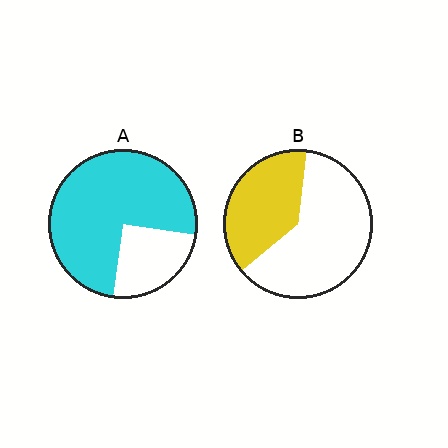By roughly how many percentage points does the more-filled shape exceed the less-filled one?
By roughly 35 percentage points (A over B).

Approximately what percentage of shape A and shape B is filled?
A is approximately 75% and B is approximately 40%.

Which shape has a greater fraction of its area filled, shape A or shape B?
Shape A.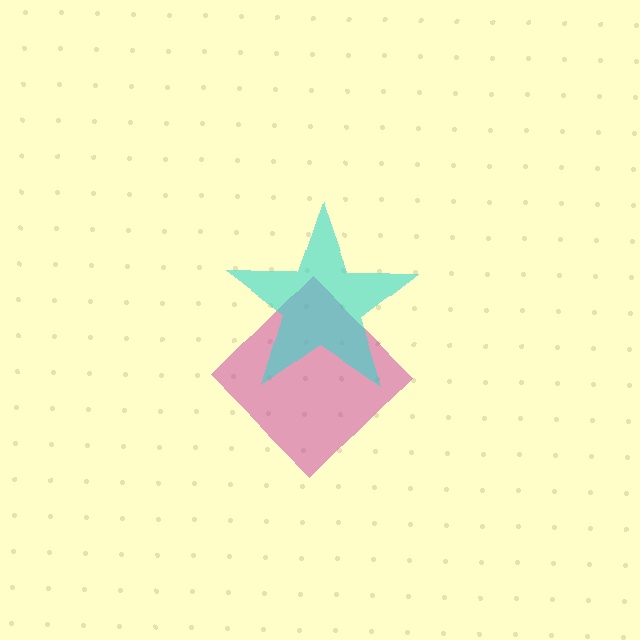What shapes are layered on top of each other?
The layered shapes are: a magenta diamond, a cyan star.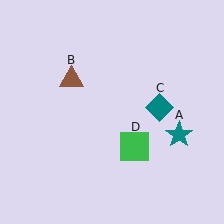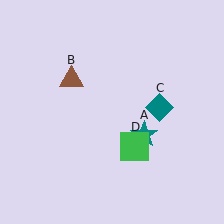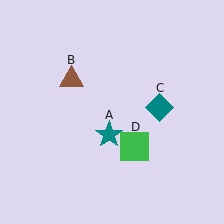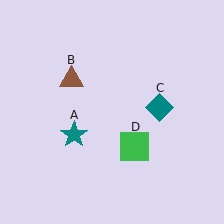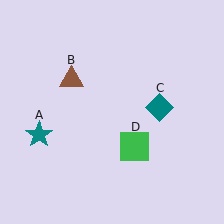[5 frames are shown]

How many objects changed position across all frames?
1 object changed position: teal star (object A).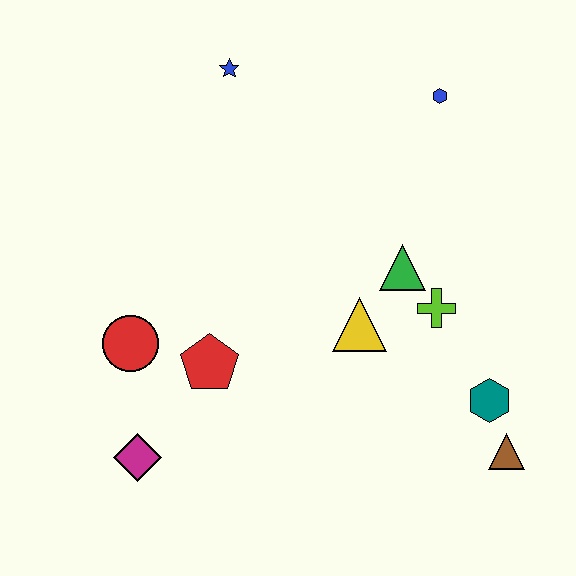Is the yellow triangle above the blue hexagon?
No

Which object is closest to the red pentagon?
The red circle is closest to the red pentagon.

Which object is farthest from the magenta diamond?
The blue hexagon is farthest from the magenta diamond.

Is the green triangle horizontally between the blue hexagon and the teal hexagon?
No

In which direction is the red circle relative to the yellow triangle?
The red circle is to the left of the yellow triangle.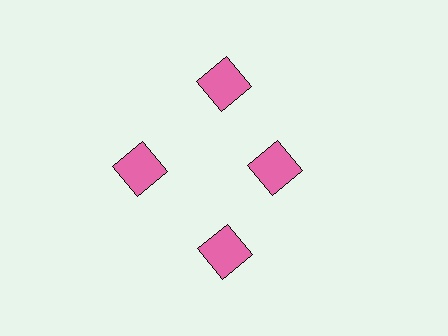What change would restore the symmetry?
The symmetry would be restored by moving it outward, back onto the ring so that all 4 squares sit at equal angles and equal distance from the center.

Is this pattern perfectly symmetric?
No. The 4 pink squares are arranged in a ring, but one element near the 3 o'clock position is pulled inward toward the center, breaking the 4-fold rotational symmetry.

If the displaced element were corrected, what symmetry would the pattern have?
It would have 4-fold rotational symmetry — the pattern would map onto itself every 90 degrees.